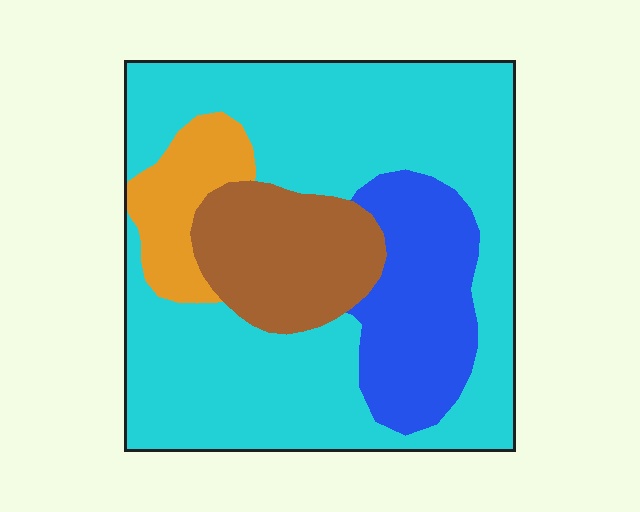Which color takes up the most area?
Cyan, at roughly 60%.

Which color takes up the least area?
Orange, at roughly 10%.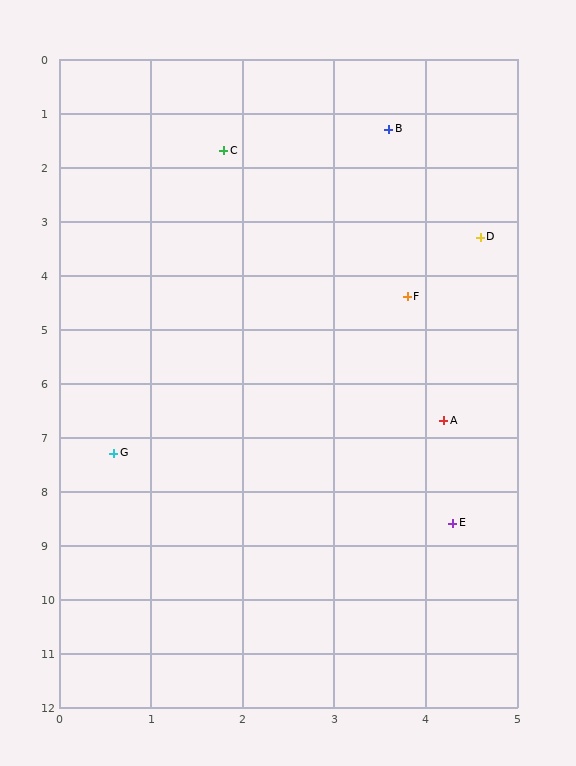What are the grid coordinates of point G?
Point G is at approximately (0.6, 7.3).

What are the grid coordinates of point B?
Point B is at approximately (3.6, 1.3).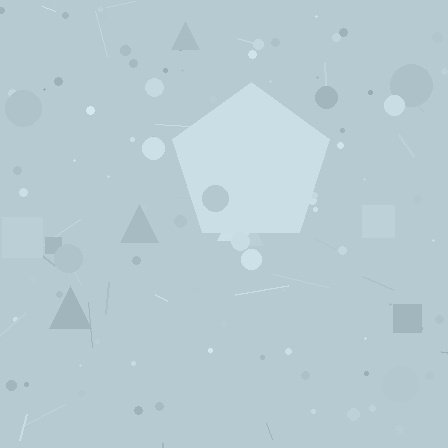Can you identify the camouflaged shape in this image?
The camouflaged shape is a pentagon.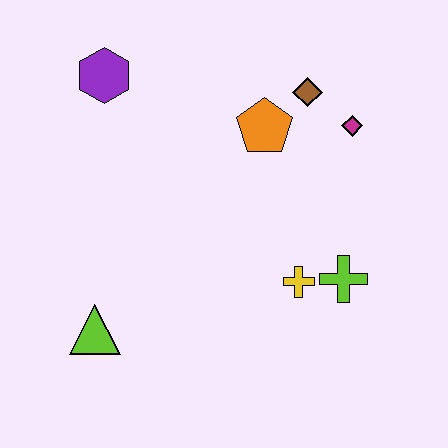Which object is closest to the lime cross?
The yellow cross is closest to the lime cross.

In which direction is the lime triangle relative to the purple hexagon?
The lime triangle is below the purple hexagon.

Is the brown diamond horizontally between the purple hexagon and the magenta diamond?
Yes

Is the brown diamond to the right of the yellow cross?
Yes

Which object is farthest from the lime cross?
The purple hexagon is farthest from the lime cross.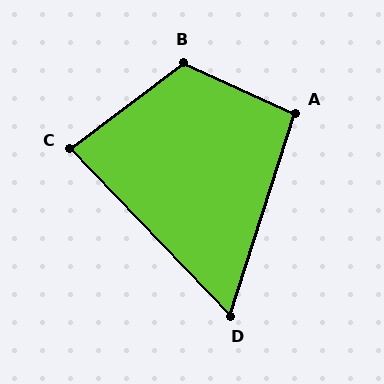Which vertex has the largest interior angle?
B, at approximately 118 degrees.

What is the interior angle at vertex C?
Approximately 83 degrees (acute).